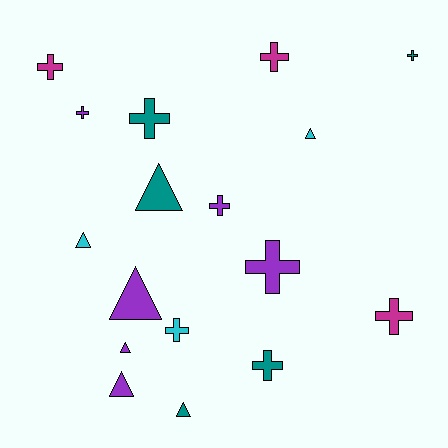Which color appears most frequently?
Purple, with 6 objects.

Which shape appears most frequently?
Cross, with 10 objects.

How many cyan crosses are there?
There is 1 cyan cross.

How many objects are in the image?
There are 17 objects.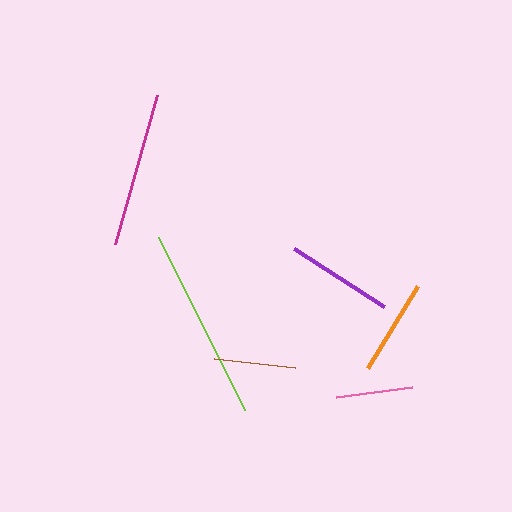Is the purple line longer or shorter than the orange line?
The purple line is longer than the orange line.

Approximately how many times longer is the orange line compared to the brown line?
The orange line is approximately 1.2 times the length of the brown line.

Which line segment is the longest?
The lime line is the longest at approximately 193 pixels.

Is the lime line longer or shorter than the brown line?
The lime line is longer than the brown line.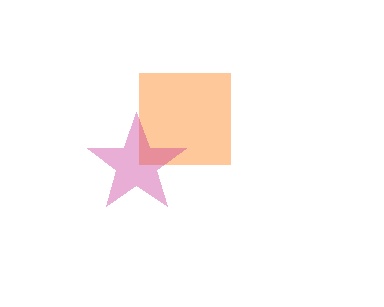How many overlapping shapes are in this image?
There are 2 overlapping shapes in the image.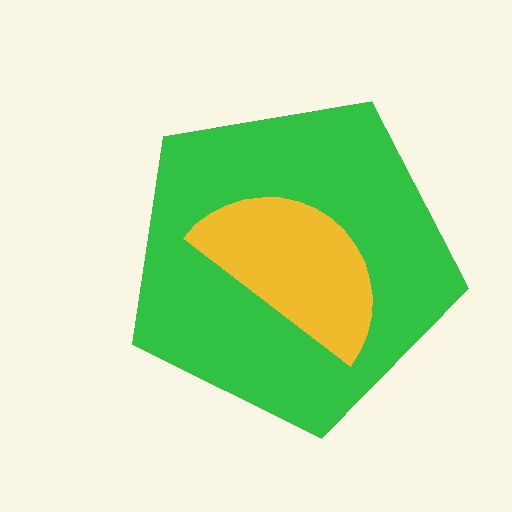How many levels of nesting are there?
2.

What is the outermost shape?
The green pentagon.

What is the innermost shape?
The yellow semicircle.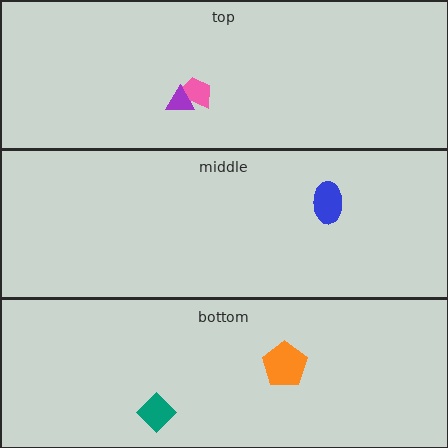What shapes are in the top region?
The pink trapezoid, the purple triangle.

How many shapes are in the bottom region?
2.